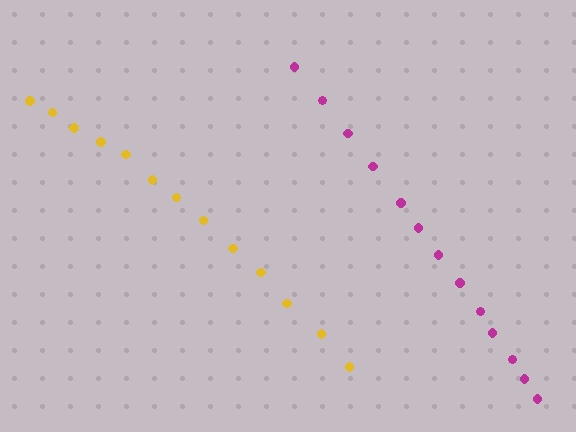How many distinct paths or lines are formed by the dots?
There are 2 distinct paths.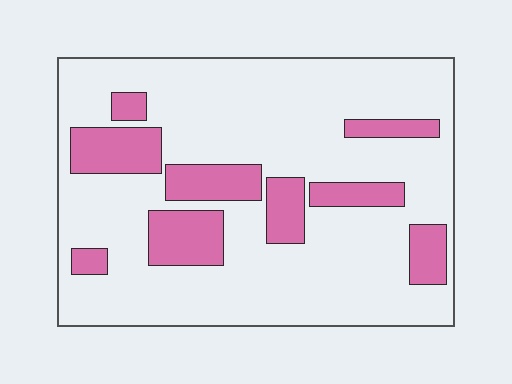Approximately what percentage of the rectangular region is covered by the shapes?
Approximately 20%.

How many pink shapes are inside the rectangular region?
9.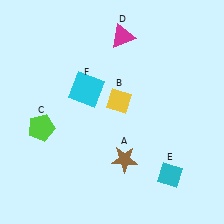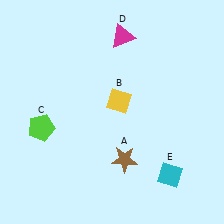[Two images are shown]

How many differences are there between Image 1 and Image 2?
There is 1 difference between the two images.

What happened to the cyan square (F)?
The cyan square (F) was removed in Image 2. It was in the top-left area of Image 1.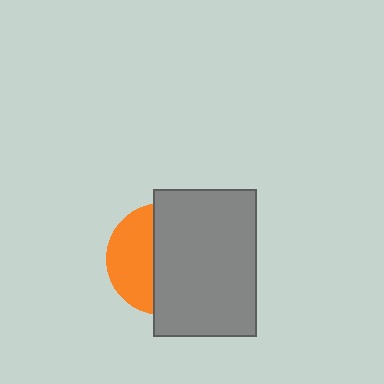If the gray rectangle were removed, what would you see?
You would see the complete orange circle.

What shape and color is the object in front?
The object in front is a gray rectangle.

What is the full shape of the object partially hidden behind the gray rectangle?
The partially hidden object is an orange circle.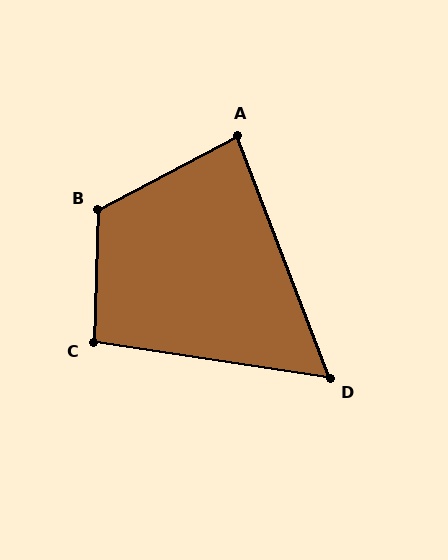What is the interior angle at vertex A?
Approximately 83 degrees (acute).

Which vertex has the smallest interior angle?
D, at approximately 60 degrees.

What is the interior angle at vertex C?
Approximately 97 degrees (obtuse).